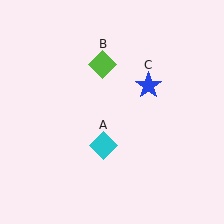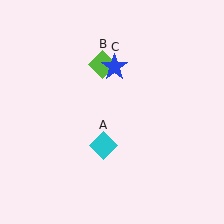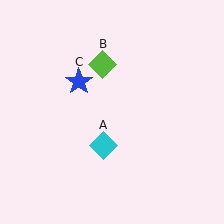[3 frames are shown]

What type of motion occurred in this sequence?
The blue star (object C) rotated counterclockwise around the center of the scene.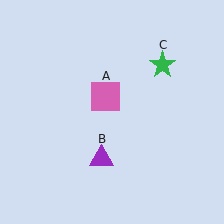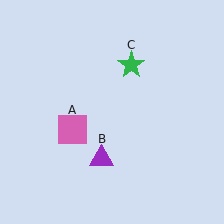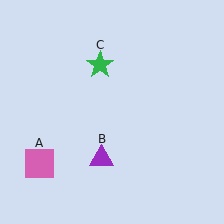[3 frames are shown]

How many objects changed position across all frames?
2 objects changed position: pink square (object A), green star (object C).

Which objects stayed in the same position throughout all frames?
Purple triangle (object B) remained stationary.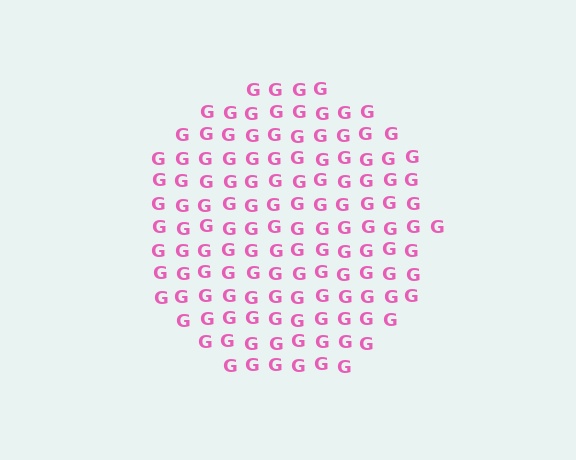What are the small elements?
The small elements are letter G's.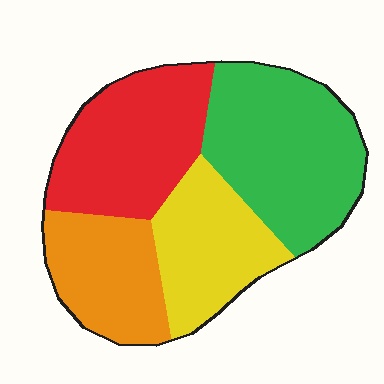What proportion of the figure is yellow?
Yellow covers roughly 20% of the figure.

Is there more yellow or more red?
Red.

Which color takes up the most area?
Green, at roughly 35%.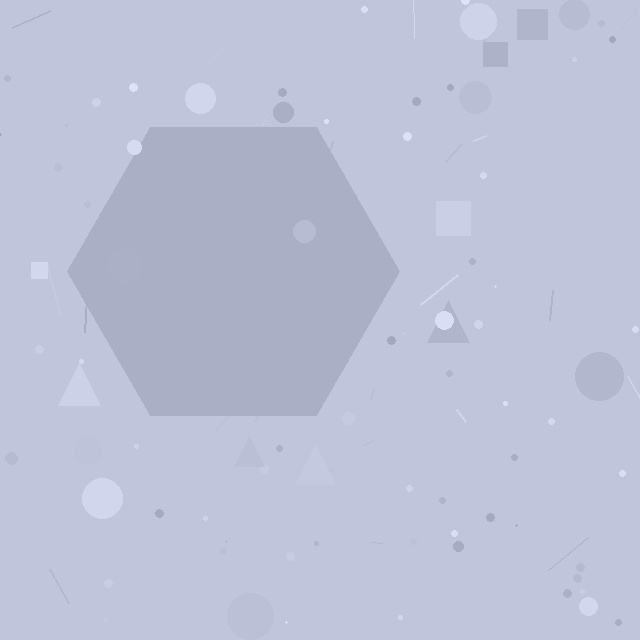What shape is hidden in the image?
A hexagon is hidden in the image.